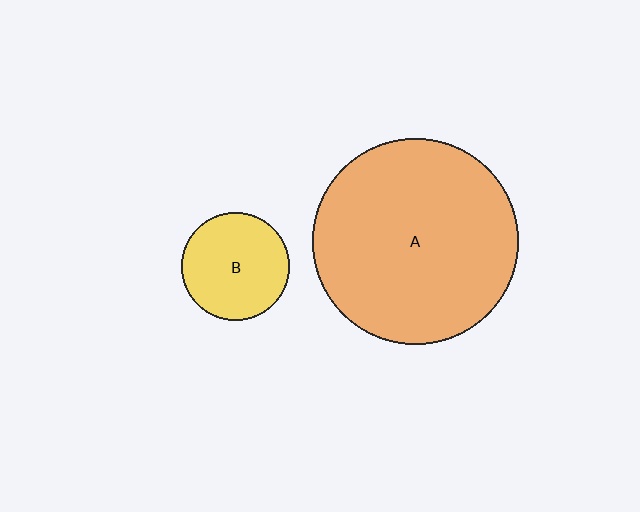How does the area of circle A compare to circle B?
Approximately 3.7 times.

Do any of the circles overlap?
No, none of the circles overlap.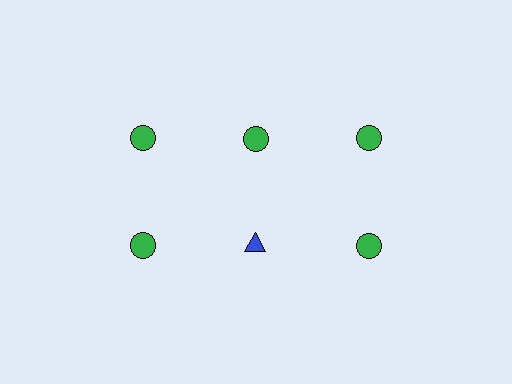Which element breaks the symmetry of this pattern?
The blue triangle in the second row, second from left column breaks the symmetry. All other shapes are green circles.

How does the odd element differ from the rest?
It differs in both color (blue instead of green) and shape (triangle instead of circle).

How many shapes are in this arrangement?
There are 6 shapes arranged in a grid pattern.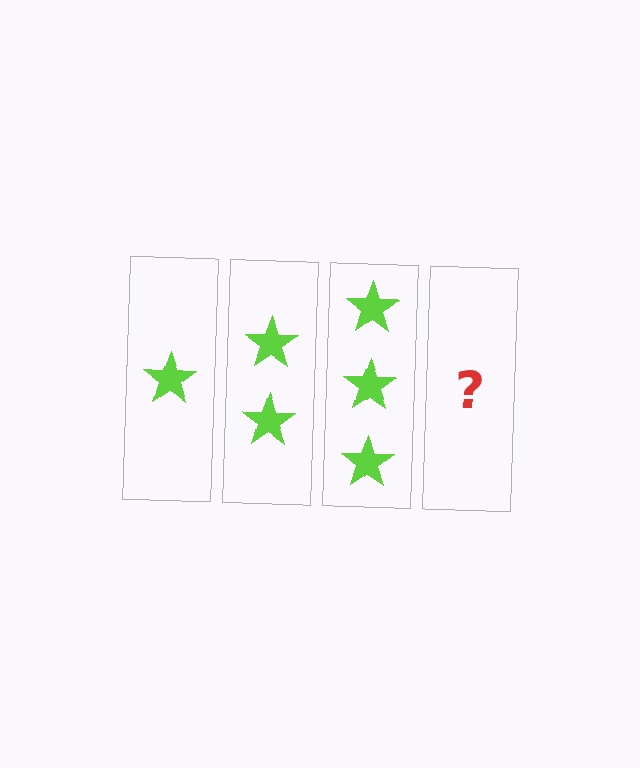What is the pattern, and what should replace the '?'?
The pattern is that each step adds one more star. The '?' should be 4 stars.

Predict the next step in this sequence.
The next step is 4 stars.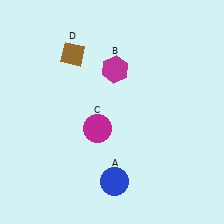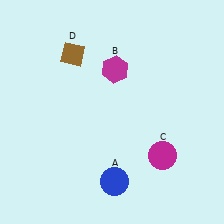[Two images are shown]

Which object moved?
The magenta circle (C) moved right.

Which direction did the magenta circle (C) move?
The magenta circle (C) moved right.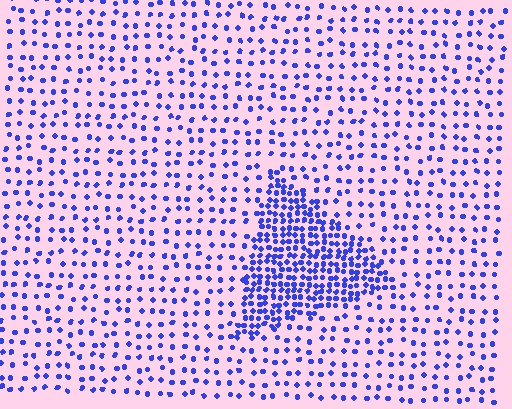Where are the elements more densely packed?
The elements are more densely packed inside the triangle boundary.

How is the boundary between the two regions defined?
The boundary is defined by a change in element density (approximately 2.7x ratio). All elements are the same color, size, and shape.